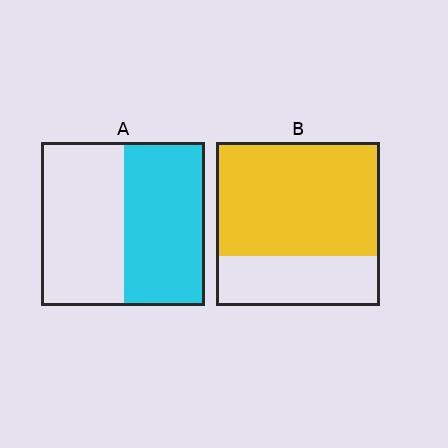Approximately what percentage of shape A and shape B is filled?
A is approximately 50% and B is approximately 70%.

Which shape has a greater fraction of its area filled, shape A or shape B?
Shape B.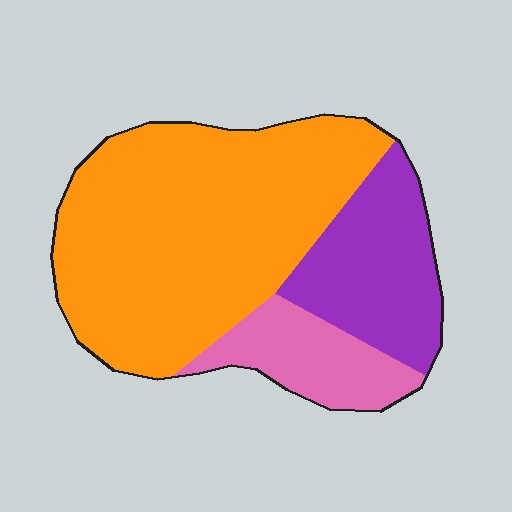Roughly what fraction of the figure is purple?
Purple covers around 25% of the figure.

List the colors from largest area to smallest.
From largest to smallest: orange, purple, pink.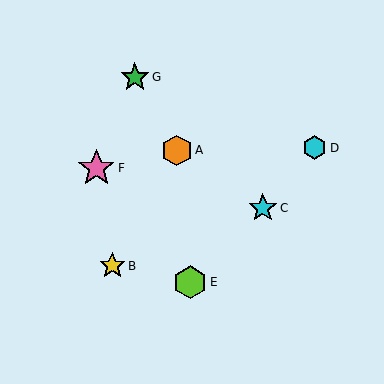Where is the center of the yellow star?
The center of the yellow star is at (112, 266).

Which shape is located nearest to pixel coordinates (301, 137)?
The cyan hexagon (labeled D) at (315, 148) is nearest to that location.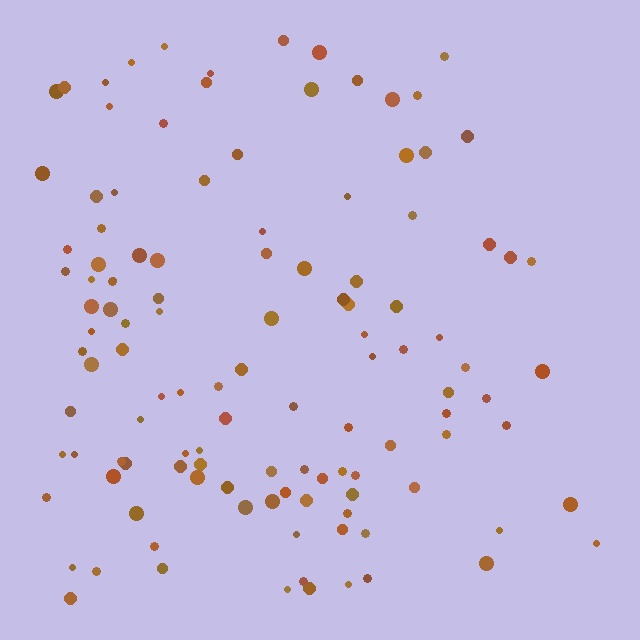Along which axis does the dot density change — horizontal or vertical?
Horizontal.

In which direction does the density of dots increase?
From right to left, with the left side densest.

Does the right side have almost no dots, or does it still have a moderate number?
Still a moderate number, just noticeably fewer than the left.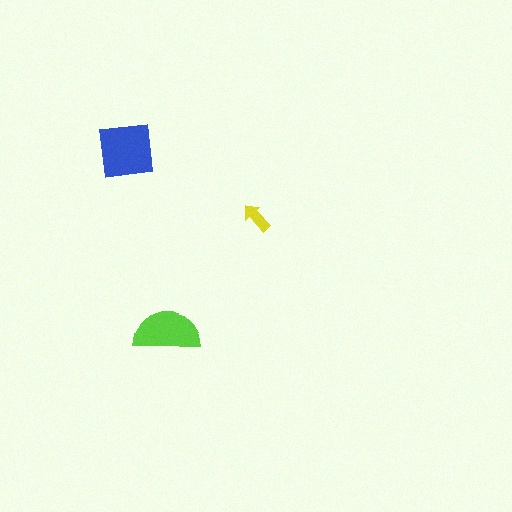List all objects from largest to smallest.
The blue square, the lime semicircle, the yellow arrow.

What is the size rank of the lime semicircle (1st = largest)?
2nd.